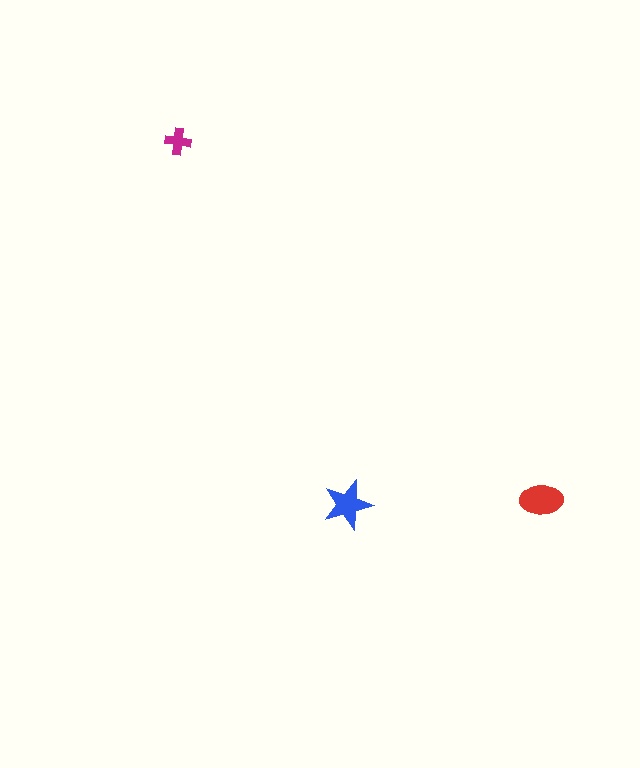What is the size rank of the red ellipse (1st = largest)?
1st.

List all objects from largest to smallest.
The red ellipse, the blue star, the magenta cross.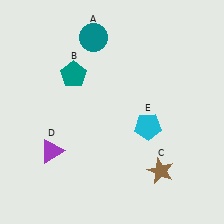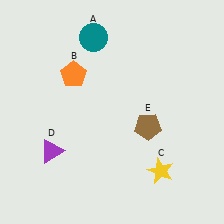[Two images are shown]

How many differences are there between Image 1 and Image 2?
There are 3 differences between the two images.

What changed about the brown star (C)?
In Image 1, C is brown. In Image 2, it changed to yellow.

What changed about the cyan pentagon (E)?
In Image 1, E is cyan. In Image 2, it changed to brown.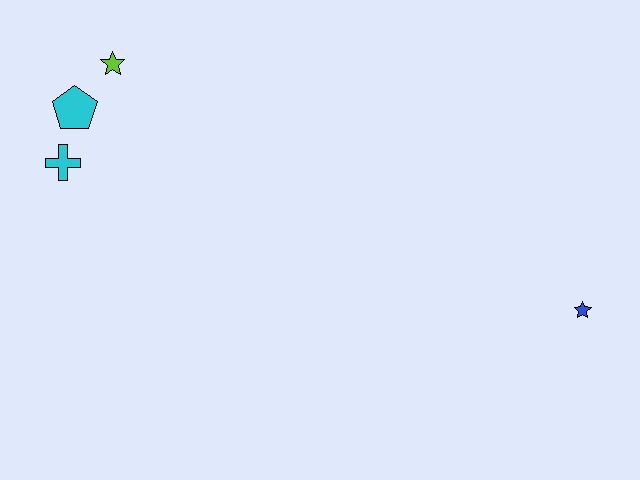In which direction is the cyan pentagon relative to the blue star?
The cyan pentagon is to the left of the blue star.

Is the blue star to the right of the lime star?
Yes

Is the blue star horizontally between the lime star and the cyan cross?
No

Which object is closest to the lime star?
The cyan pentagon is closest to the lime star.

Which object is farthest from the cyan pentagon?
The blue star is farthest from the cyan pentagon.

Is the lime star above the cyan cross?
Yes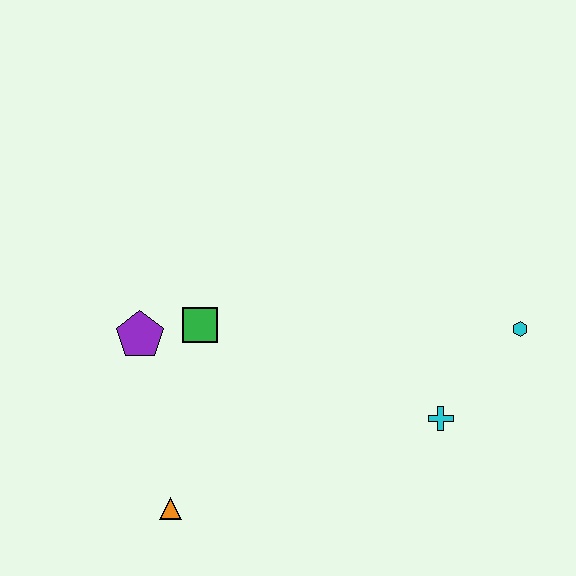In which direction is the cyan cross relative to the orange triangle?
The cyan cross is to the right of the orange triangle.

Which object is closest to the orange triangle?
The purple pentagon is closest to the orange triangle.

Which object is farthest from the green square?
The cyan hexagon is farthest from the green square.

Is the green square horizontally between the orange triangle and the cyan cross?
Yes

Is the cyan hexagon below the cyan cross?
No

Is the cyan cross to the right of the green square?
Yes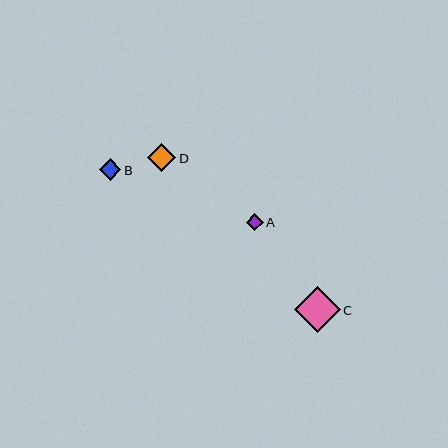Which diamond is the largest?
Diamond C is the largest with a size of approximately 46 pixels.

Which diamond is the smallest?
Diamond A is the smallest with a size of approximately 17 pixels.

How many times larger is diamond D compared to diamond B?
Diamond D is approximately 1.3 times the size of diamond B.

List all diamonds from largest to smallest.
From largest to smallest: C, D, B, A.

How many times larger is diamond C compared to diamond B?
Diamond C is approximately 2.1 times the size of diamond B.